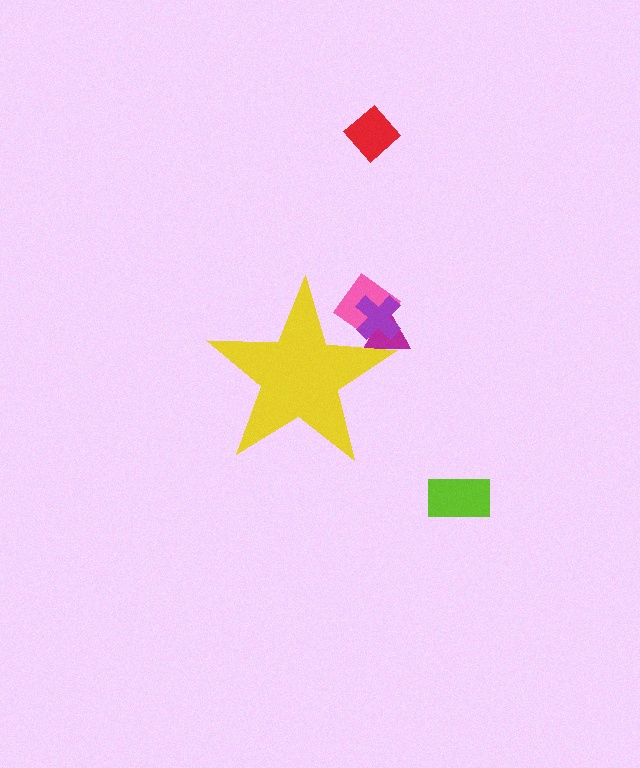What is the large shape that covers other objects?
A yellow star.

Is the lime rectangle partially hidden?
No, the lime rectangle is fully visible.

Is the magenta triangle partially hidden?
Yes, the magenta triangle is partially hidden behind the yellow star.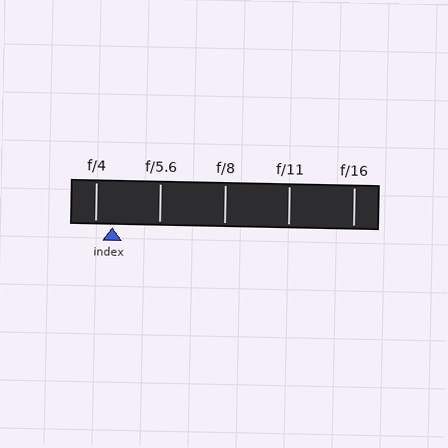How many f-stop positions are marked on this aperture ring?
There are 5 f-stop positions marked.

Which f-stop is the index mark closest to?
The index mark is closest to f/4.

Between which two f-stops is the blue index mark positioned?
The index mark is between f/4 and f/5.6.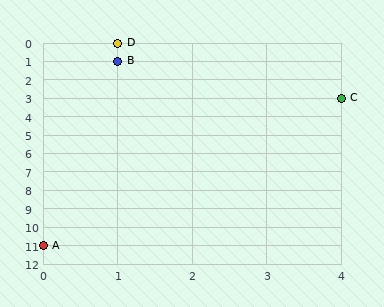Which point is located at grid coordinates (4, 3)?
Point C is at (4, 3).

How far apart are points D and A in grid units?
Points D and A are 1 column and 11 rows apart (about 11.0 grid units diagonally).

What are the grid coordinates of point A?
Point A is at grid coordinates (0, 11).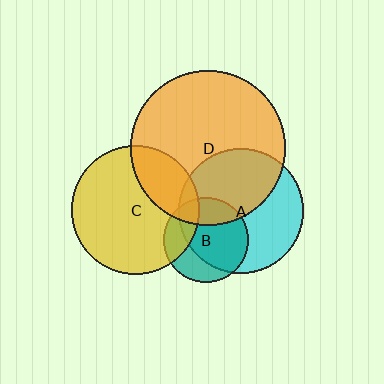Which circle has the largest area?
Circle D (orange).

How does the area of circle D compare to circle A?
Approximately 1.5 times.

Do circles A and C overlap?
Yes.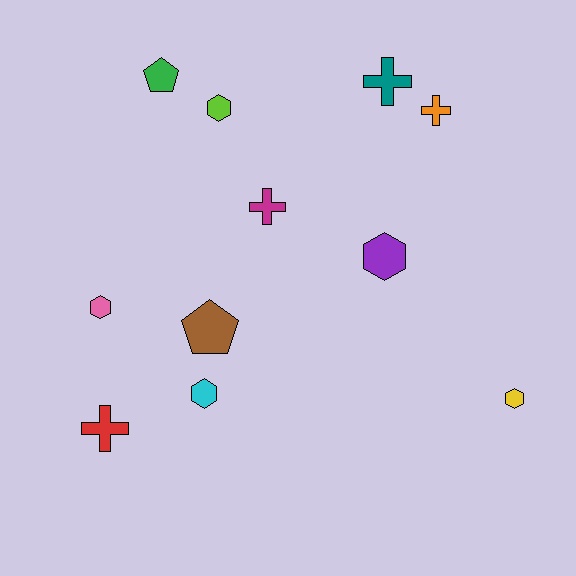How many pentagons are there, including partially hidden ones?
There are 2 pentagons.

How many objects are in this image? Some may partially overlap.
There are 11 objects.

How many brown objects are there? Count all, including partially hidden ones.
There is 1 brown object.